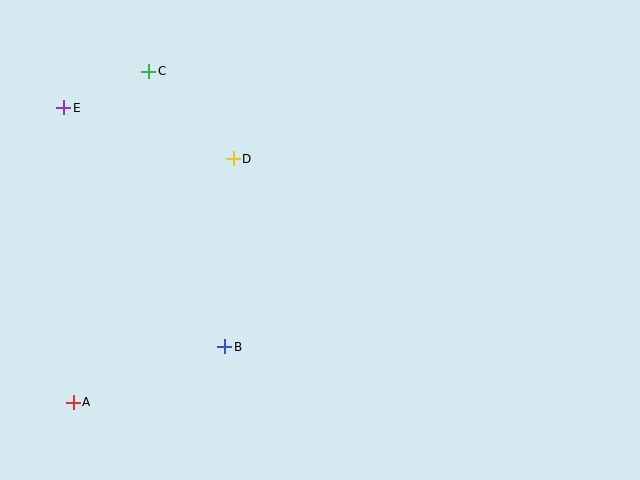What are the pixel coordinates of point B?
Point B is at (225, 347).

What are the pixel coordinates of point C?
Point C is at (149, 71).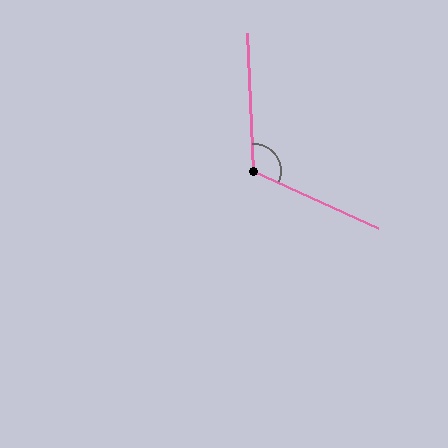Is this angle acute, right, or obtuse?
It is obtuse.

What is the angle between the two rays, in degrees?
Approximately 118 degrees.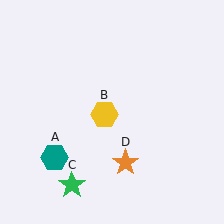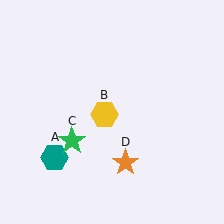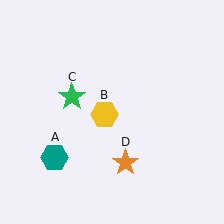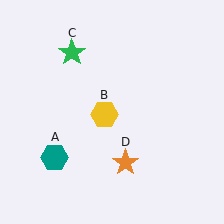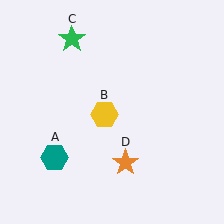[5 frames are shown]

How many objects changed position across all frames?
1 object changed position: green star (object C).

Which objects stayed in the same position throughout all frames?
Teal hexagon (object A) and yellow hexagon (object B) and orange star (object D) remained stationary.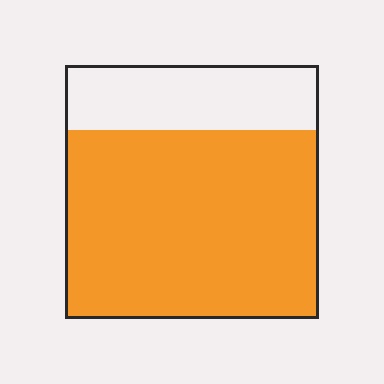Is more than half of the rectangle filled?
Yes.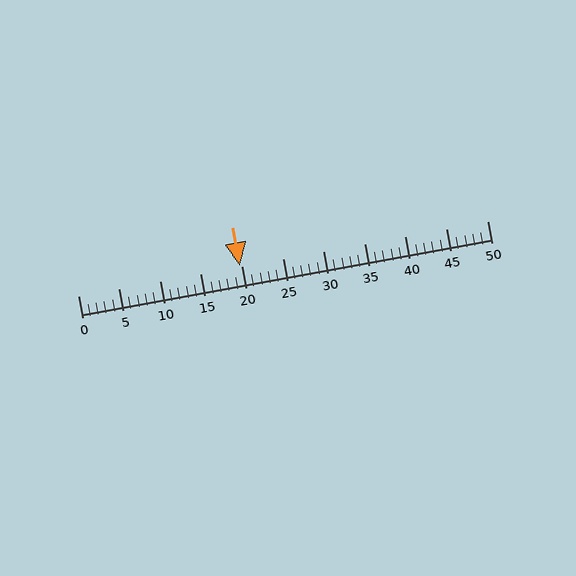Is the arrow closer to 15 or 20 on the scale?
The arrow is closer to 20.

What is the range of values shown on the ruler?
The ruler shows values from 0 to 50.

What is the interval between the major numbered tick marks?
The major tick marks are spaced 5 units apart.